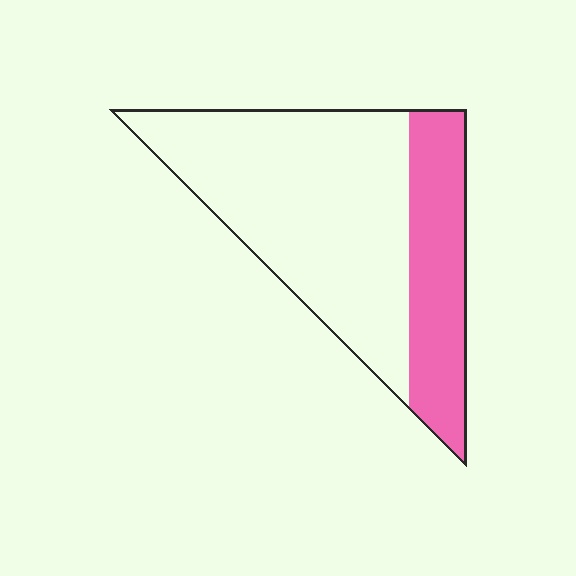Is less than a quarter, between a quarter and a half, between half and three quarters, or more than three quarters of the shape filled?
Between a quarter and a half.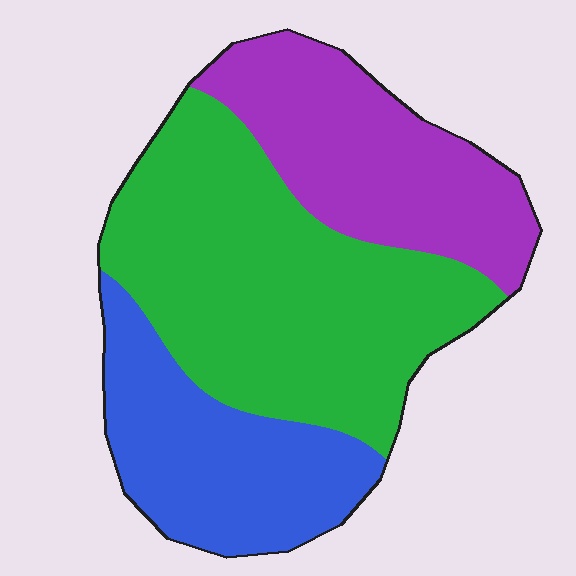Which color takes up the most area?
Green, at roughly 45%.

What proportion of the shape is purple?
Purple takes up about one quarter (1/4) of the shape.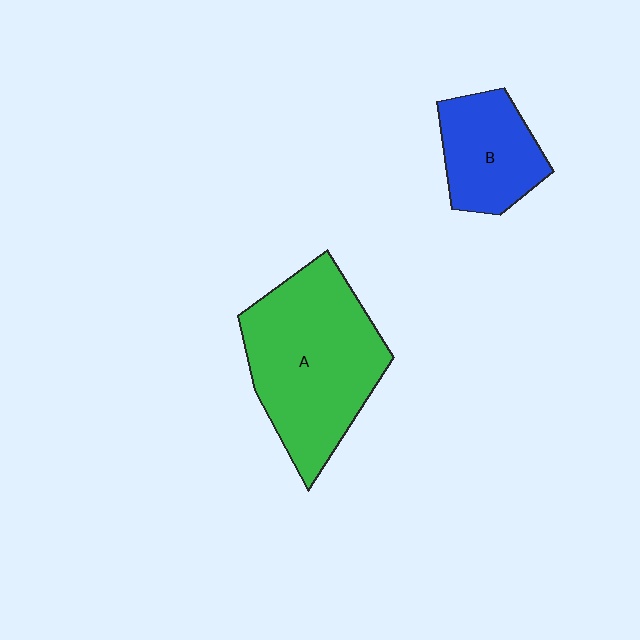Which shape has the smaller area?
Shape B (blue).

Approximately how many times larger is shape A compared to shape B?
Approximately 2.0 times.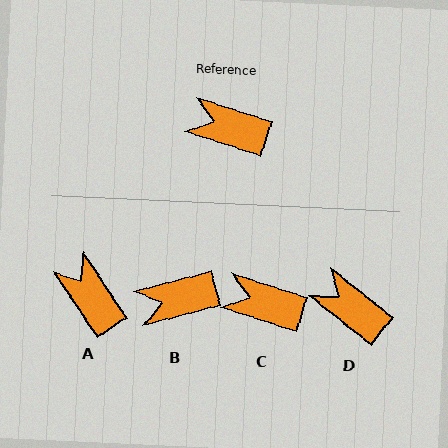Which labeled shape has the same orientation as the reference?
C.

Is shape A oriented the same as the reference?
No, it is off by about 38 degrees.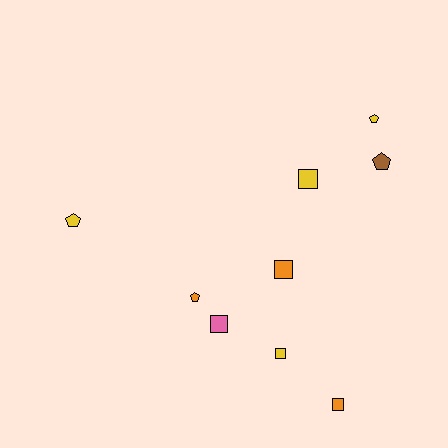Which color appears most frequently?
Yellow, with 4 objects.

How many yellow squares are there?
There are 2 yellow squares.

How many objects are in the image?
There are 9 objects.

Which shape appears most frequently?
Square, with 5 objects.